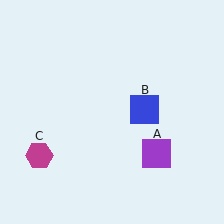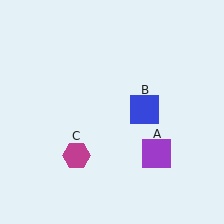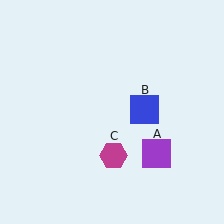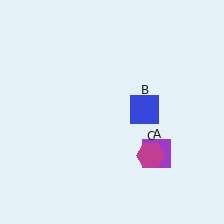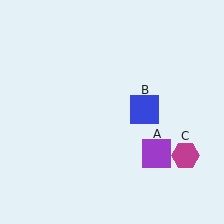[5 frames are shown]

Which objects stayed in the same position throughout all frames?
Purple square (object A) and blue square (object B) remained stationary.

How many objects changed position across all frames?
1 object changed position: magenta hexagon (object C).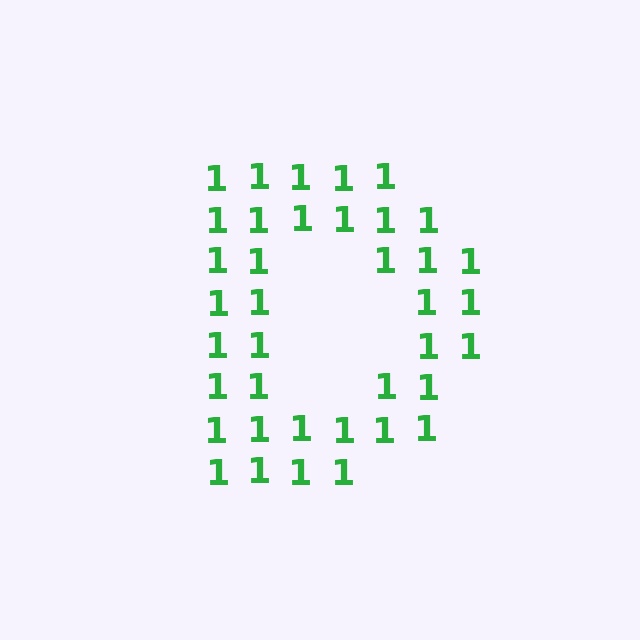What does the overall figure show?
The overall figure shows the letter D.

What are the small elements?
The small elements are digit 1's.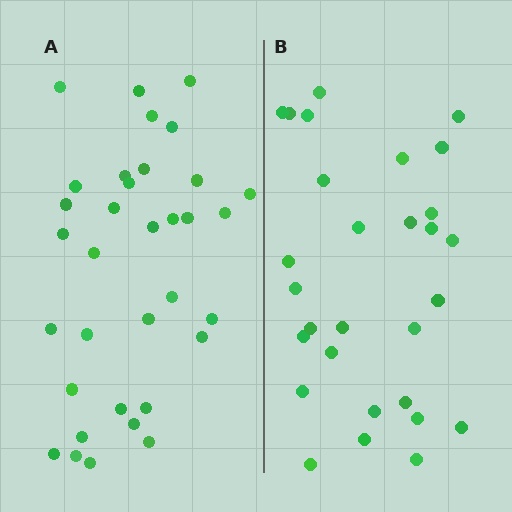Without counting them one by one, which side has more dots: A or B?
Region A (the left region) has more dots.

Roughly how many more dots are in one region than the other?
Region A has about 5 more dots than region B.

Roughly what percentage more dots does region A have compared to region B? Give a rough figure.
About 15% more.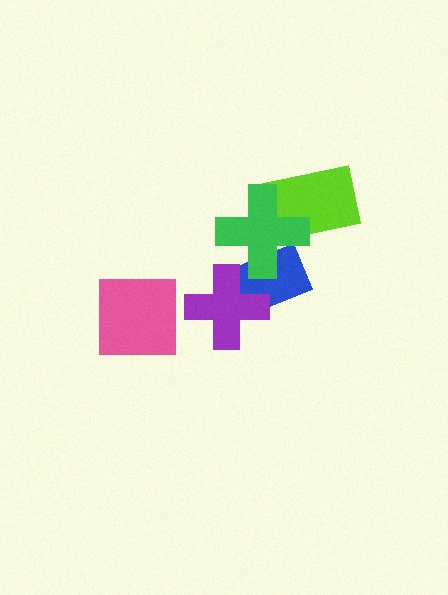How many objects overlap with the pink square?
0 objects overlap with the pink square.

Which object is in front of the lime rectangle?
The green cross is in front of the lime rectangle.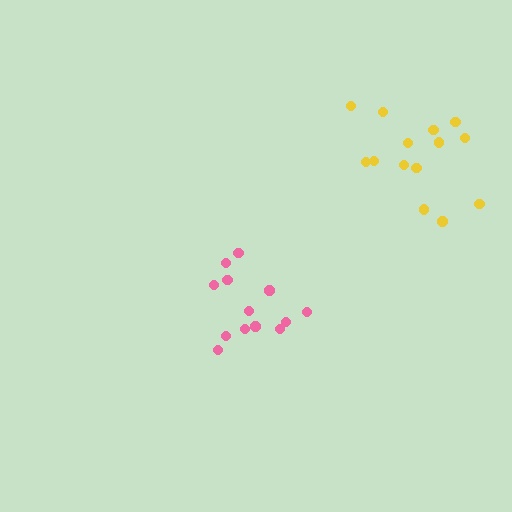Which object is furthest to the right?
The yellow cluster is rightmost.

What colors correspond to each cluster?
The clusters are colored: yellow, pink.